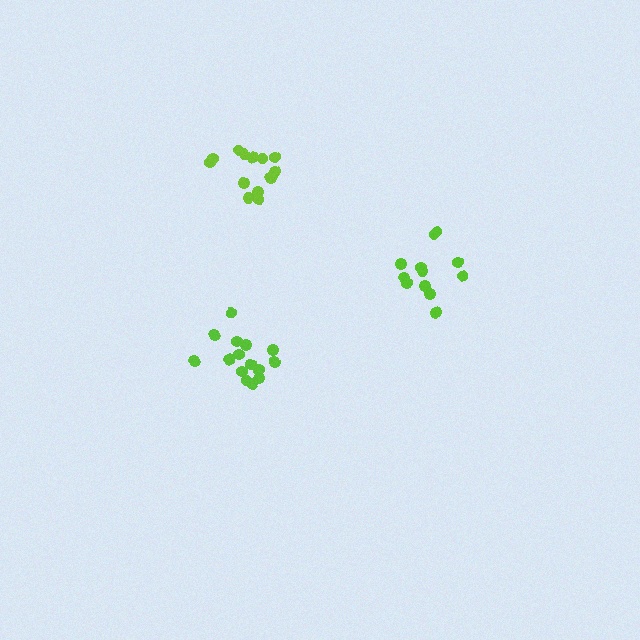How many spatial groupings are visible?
There are 3 spatial groupings.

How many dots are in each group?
Group 1: 13 dots, Group 2: 12 dots, Group 3: 15 dots (40 total).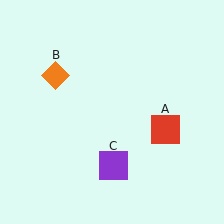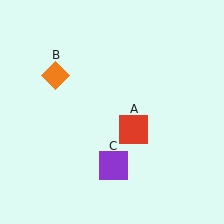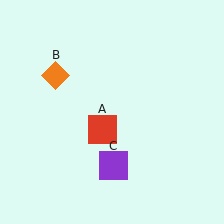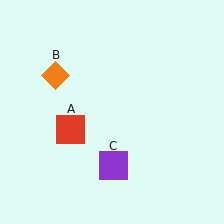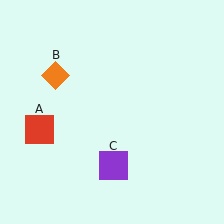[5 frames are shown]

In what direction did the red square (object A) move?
The red square (object A) moved left.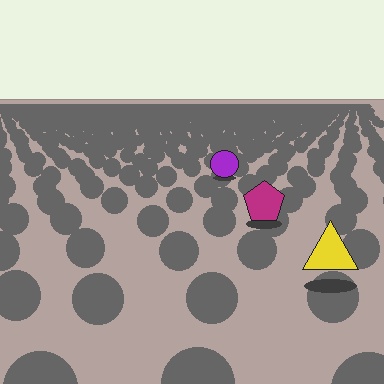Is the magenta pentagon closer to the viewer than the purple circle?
Yes. The magenta pentagon is closer — you can tell from the texture gradient: the ground texture is coarser near it.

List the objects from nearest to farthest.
From nearest to farthest: the yellow triangle, the magenta pentagon, the purple circle.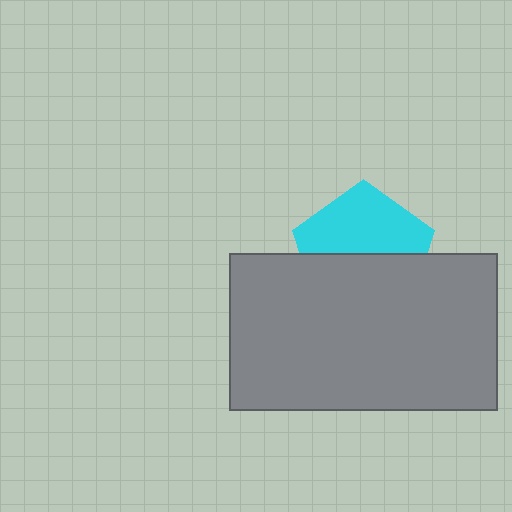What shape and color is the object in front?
The object in front is a gray rectangle.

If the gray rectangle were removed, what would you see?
You would see the complete cyan pentagon.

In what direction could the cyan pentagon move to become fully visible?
The cyan pentagon could move up. That would shift it out from behind the gray rectangle entirely.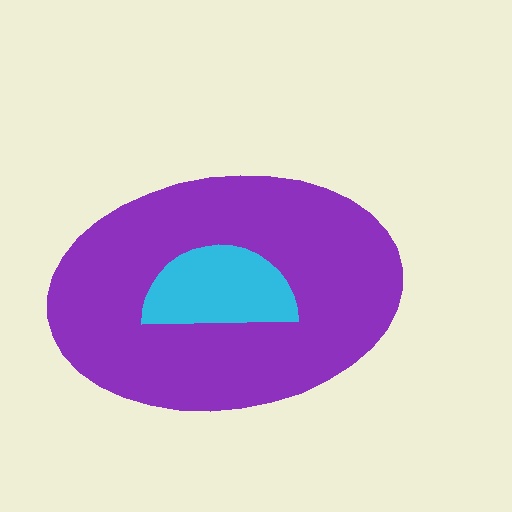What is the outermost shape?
The purple ellipse.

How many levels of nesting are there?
2.